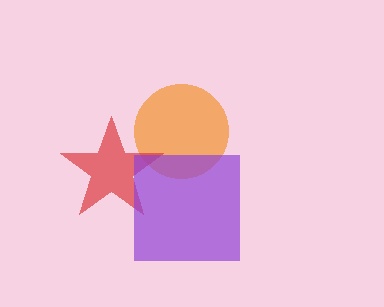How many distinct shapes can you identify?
There are 3 distinct shapes: an orange circle, a red star, a purple square.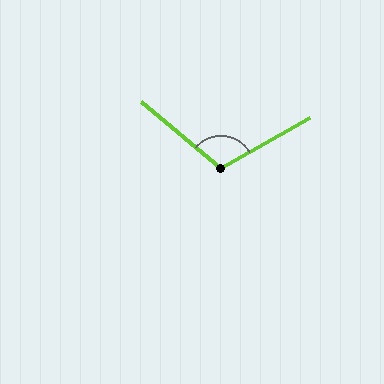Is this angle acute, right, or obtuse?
It is obtuse.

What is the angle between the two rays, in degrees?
Approximately 111 degrees.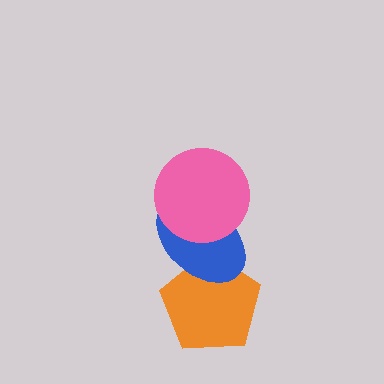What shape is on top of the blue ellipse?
The pink circle is on top of the blue ellipse.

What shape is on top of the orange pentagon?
The blue ellipse is on top of the orange pentagon.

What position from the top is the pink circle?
The pink circle is 1st from the top.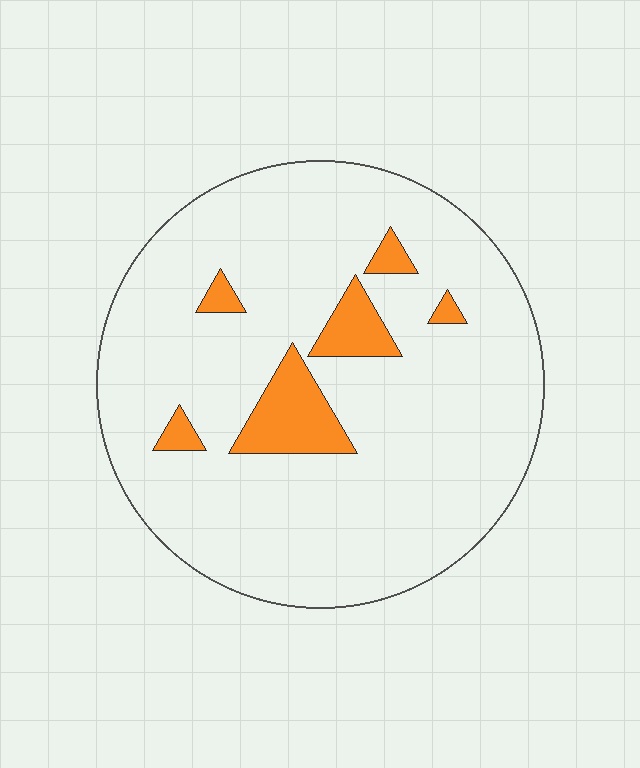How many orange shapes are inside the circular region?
6.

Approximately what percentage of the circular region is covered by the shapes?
Approximately 10%.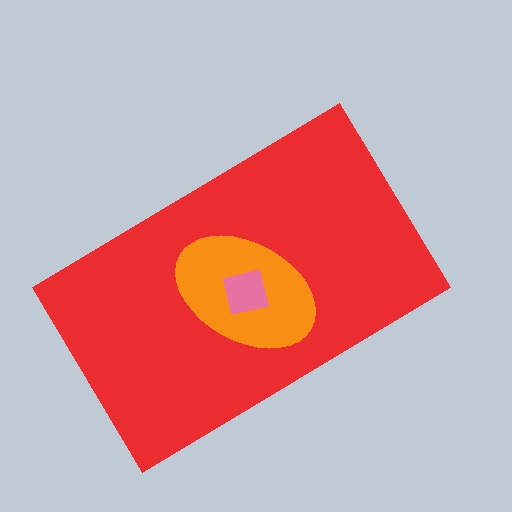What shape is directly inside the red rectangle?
The orange ellipse.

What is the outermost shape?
The red rectangle.